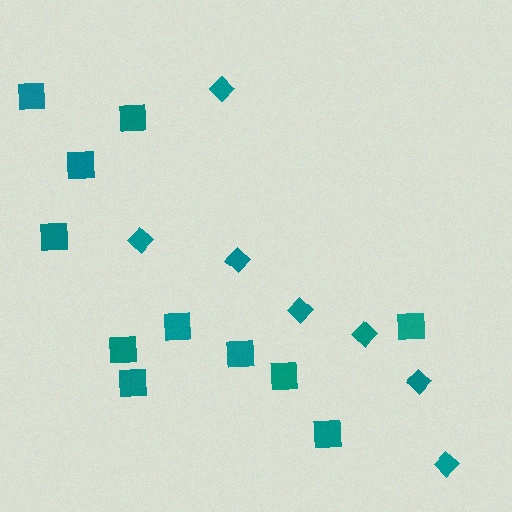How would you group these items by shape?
There are 2 groups: one group of squares (11) and one group of diamonds (7).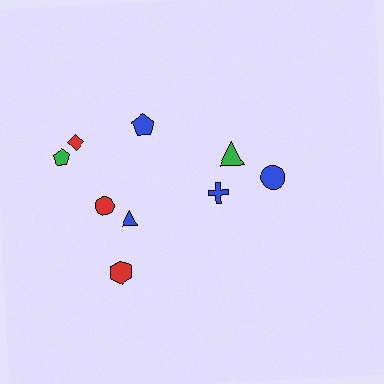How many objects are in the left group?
There are 6 objects.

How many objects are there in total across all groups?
There are 9 objects.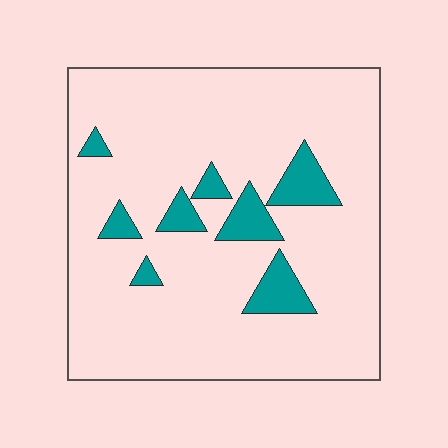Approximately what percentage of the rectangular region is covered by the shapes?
Approximately 10%.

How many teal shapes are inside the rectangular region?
8.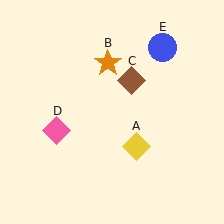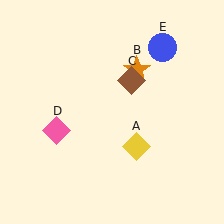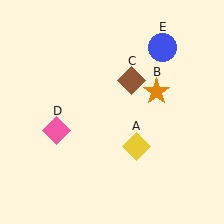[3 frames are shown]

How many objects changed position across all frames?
1 object changed position: orange star (object B).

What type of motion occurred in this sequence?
The orange star (object B) rotated clockwise around the center of the scene.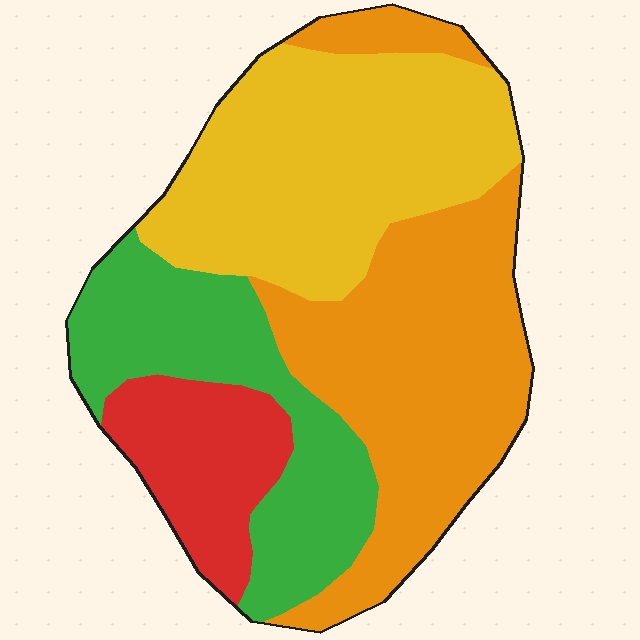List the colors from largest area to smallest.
From largest to smallest: orange, yellow, green, red.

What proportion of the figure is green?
Green covers 22% of the figure.